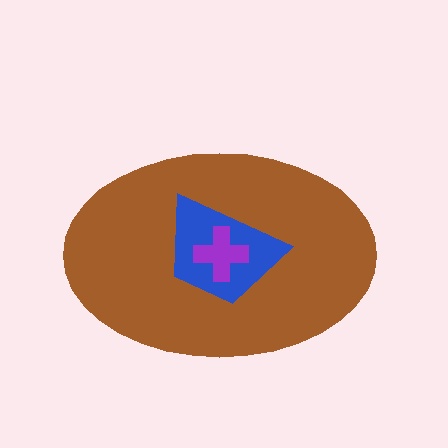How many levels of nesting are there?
3.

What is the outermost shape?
The brown ellipse.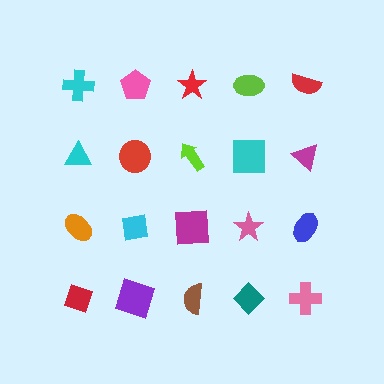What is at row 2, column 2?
A red circle.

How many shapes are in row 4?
5 shapes.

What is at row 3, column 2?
A cyan square.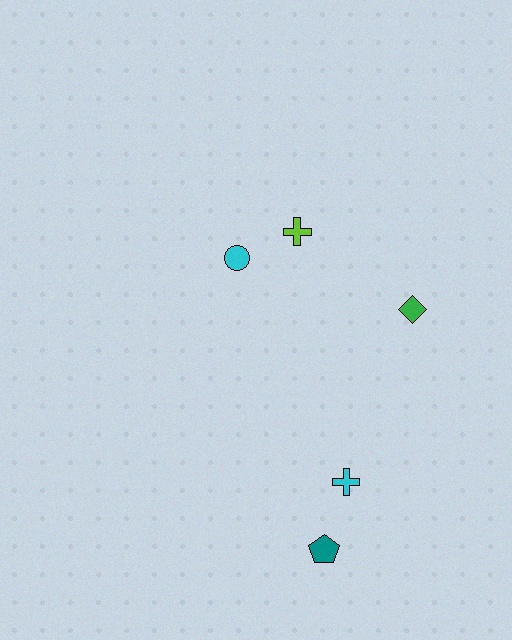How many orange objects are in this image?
There are no orange objects.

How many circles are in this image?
There is 1 circle.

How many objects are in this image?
There are 5 objects.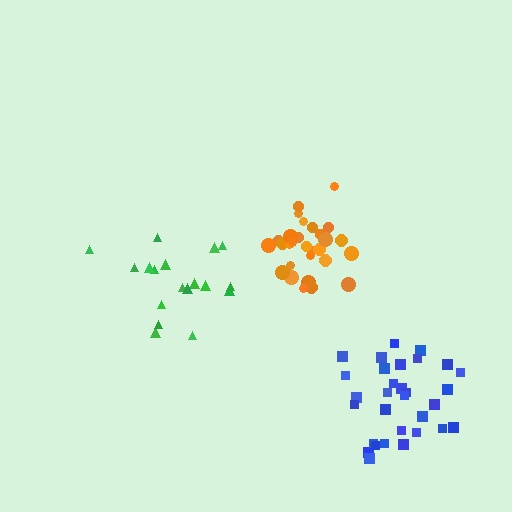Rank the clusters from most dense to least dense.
orange, blue, green.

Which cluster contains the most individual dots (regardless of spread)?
Blue (31).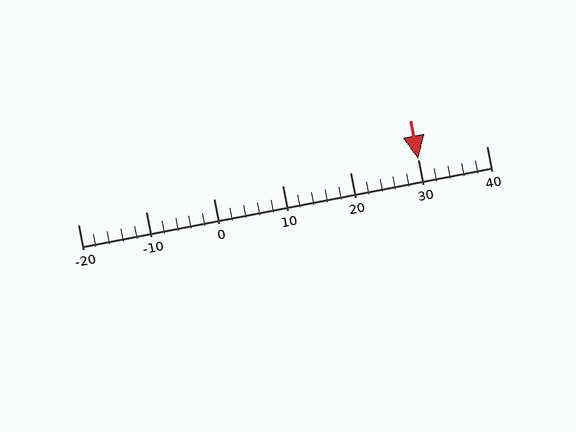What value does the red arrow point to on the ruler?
The red arrow points to approximately 30.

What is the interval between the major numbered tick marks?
The major tick marks are spaced 10 units apart.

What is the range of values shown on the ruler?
The ruler shows values from -20 to 40.